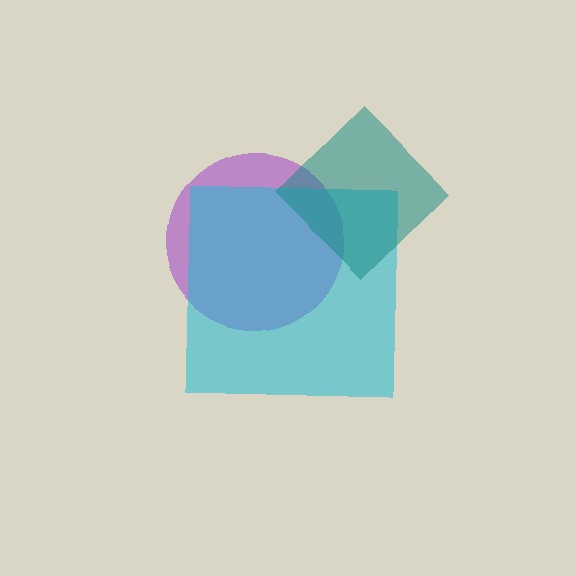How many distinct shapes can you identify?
There are 3 distinct shapes: a purple circle, a cyan square, a teal diamond.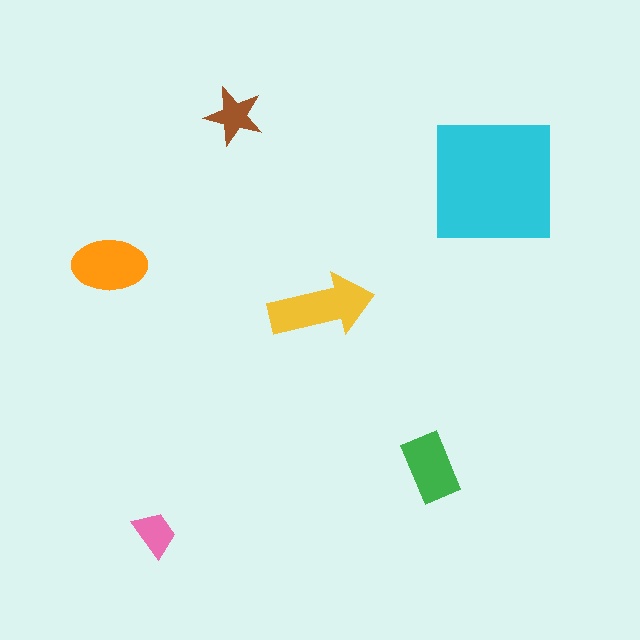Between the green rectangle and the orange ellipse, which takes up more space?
The orange ellipse.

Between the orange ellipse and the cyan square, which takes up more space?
The cyan square.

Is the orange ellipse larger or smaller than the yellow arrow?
Smaller.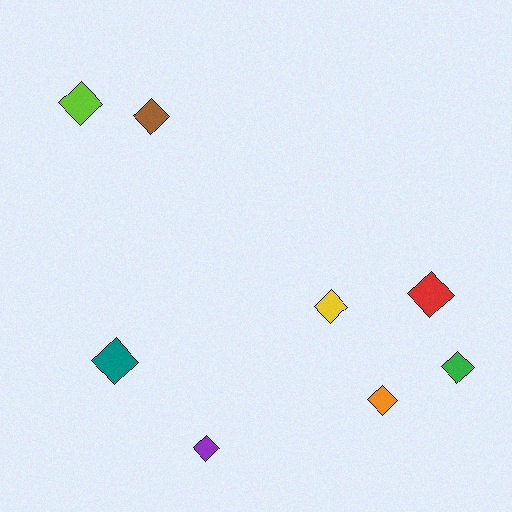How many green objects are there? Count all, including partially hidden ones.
There is 1 green object.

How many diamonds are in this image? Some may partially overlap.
There are 8 diamonds.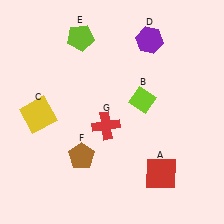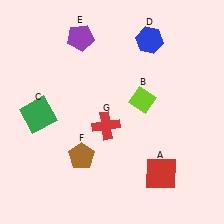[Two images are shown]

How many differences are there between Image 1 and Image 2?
There are 3 differences between the two images.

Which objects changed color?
C changed from yellow to green. D changed from purple to blue. E changed from lime to purple.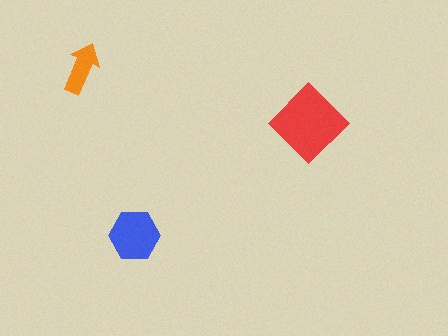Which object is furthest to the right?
The red diamond is rightmost.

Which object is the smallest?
The orange arrow.